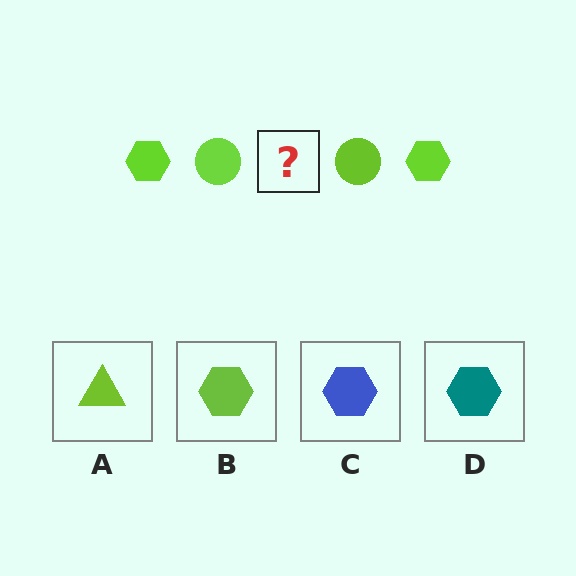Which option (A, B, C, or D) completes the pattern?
B.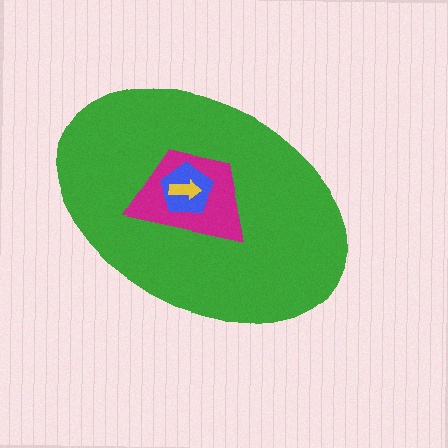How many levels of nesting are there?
4.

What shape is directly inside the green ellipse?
The magenta trapezoid.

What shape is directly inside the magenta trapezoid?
The blue pentagon.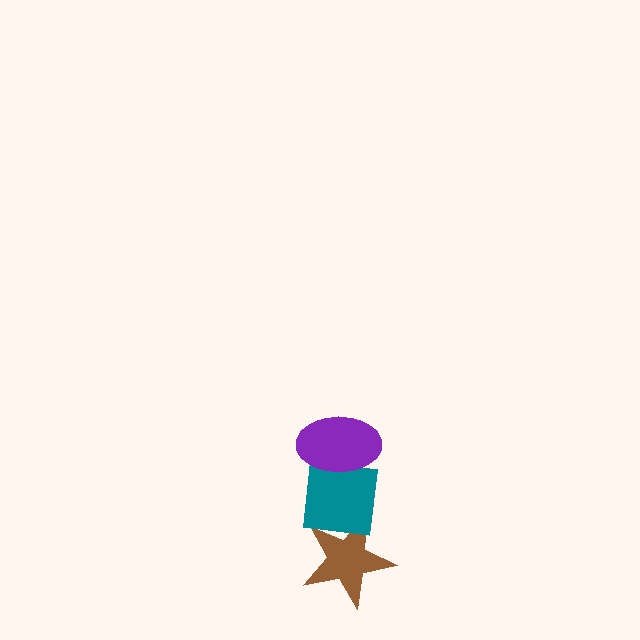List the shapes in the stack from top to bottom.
From top to bottom: the purple ellipse, the teal square, the brown star.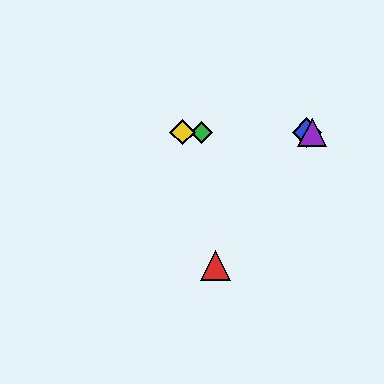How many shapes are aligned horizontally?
4 shapes (the blue diamond, the green diamond, the yellow diamond, the purple triangle) are aligned horizontally.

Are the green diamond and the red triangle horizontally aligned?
No, the green diamond is at y≈132 and the red triangle is at y≈265.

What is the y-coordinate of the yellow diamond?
The yellow diamond is at y≈132.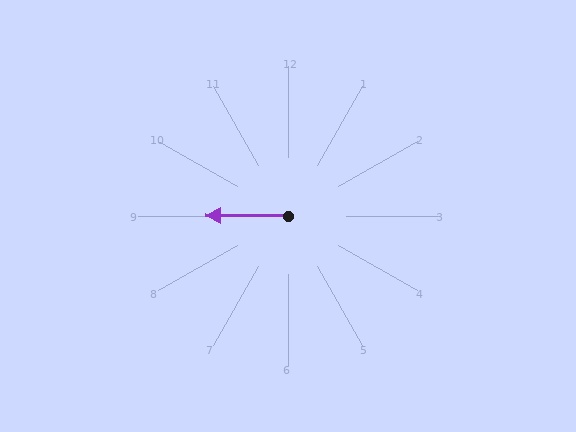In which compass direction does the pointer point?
West.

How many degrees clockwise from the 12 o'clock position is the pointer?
Approximately 271 degrees.